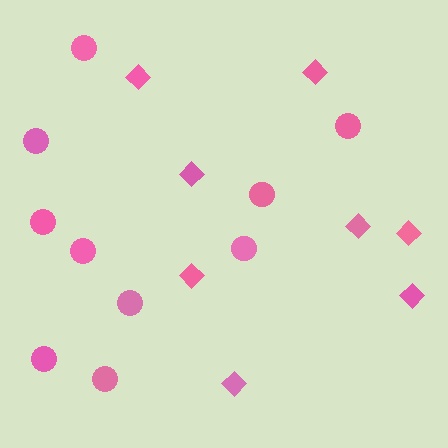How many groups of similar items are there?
There are 2 groups: one group of diamonds (8) and one group of circles (10).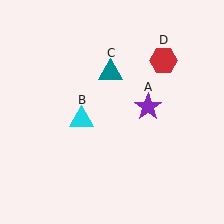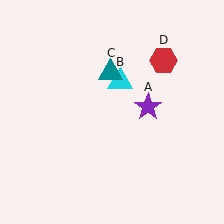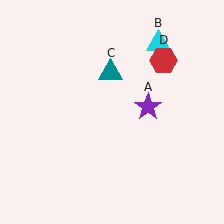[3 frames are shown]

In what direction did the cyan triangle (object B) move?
The cyan triangle (object B) moved up and to the right.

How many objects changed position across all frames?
1 object changed position: cyan triangle (object B).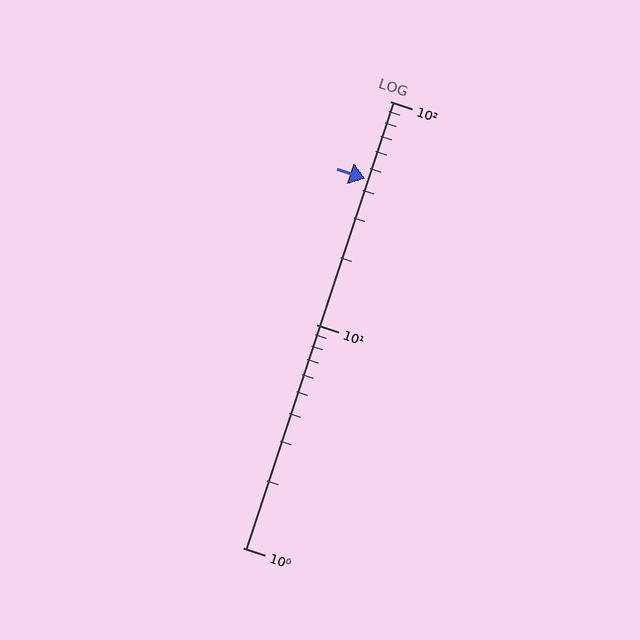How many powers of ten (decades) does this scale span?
The scale spans 2 decades, from 1 to 100.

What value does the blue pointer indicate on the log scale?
The pointer indicates approximately 45.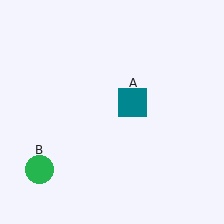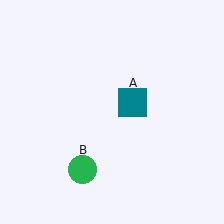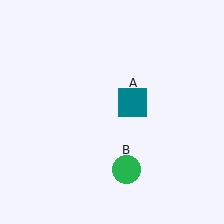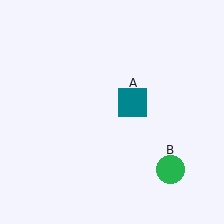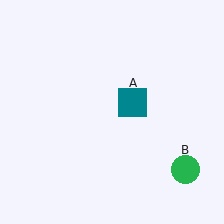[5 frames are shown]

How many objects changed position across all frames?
1 object changed position: green circle (object B).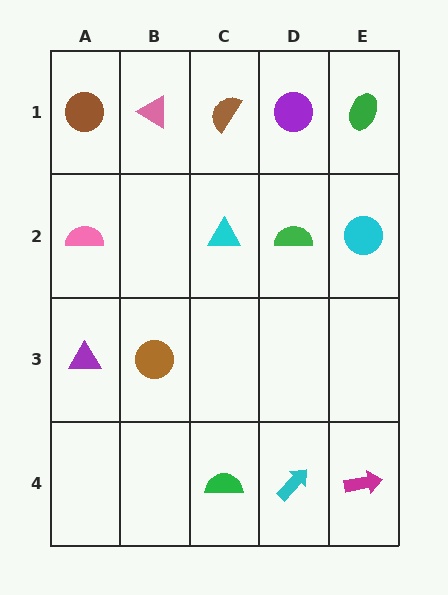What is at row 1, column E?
A green ellipse.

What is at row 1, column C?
A brown semicircle.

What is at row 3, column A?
A purple triangle.